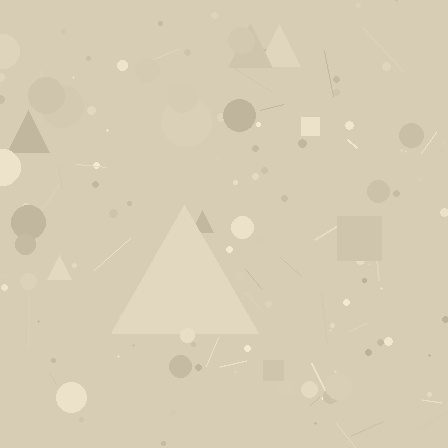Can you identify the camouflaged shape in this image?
The camouflaged shape is a triangle.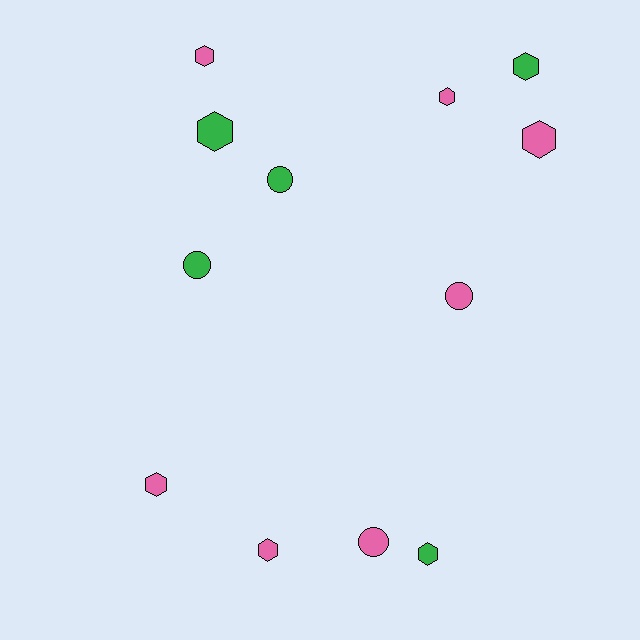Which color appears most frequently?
Pink, with 7 objects.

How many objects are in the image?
There are 12 objects.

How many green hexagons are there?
There are 3 green hexagons.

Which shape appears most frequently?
Hexagon, with 8 objects.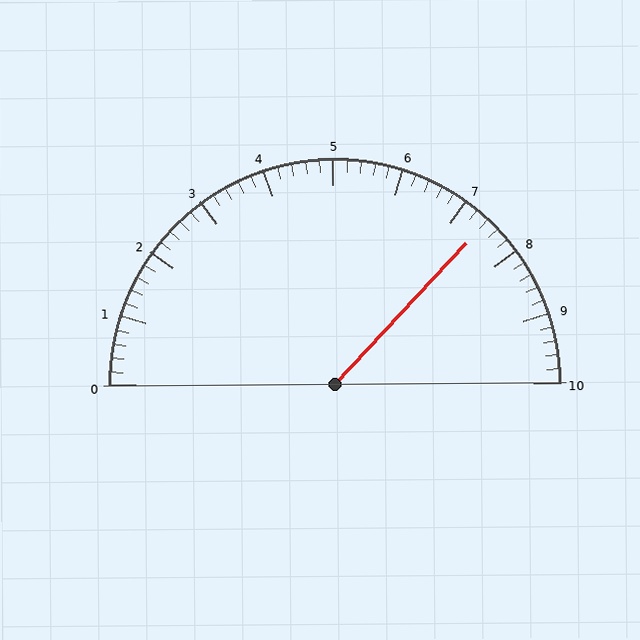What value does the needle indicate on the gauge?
The needle indicates approximately 7.4.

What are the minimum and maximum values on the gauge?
The gauge ranges from 0 to 10.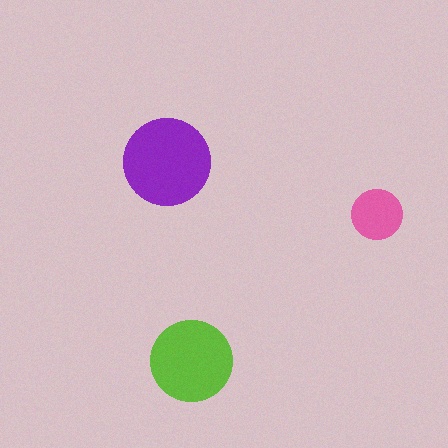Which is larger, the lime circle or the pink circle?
The lime one.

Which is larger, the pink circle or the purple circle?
The purple one.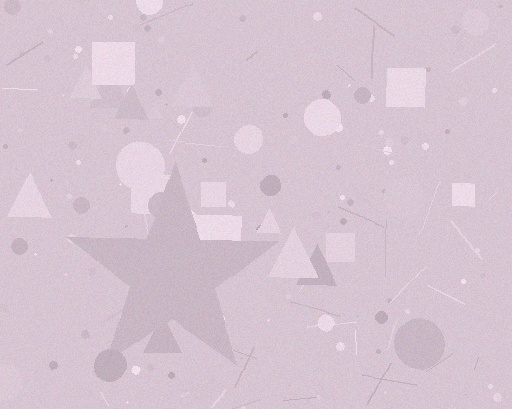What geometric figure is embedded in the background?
A star is embedded in the background.